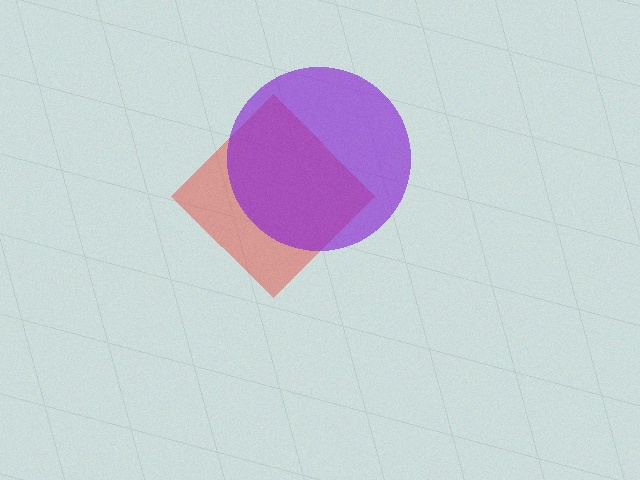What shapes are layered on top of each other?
The layered shapes are: a red diamond, a purple circle.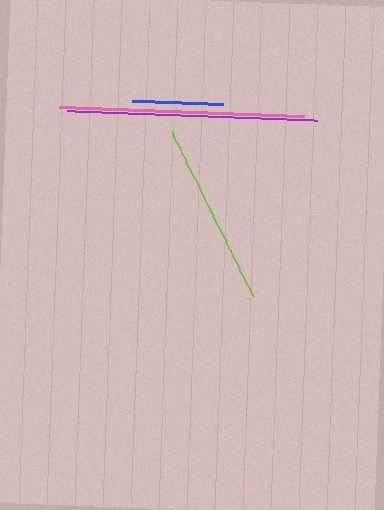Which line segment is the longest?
The purple line is the longest at approximately 250 pixels.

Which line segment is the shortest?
The blue line is the shortest at approximately 91 pixels.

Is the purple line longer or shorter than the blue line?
The purple line is longer than the blue line.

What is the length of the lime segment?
The lime segment is approximately 185 pixels long.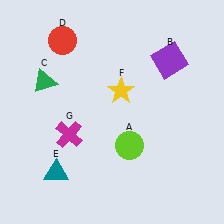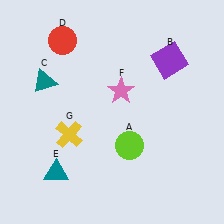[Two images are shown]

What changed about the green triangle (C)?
In Image 1, C is green. In Image 2, it changed to teal.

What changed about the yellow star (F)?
In Image 1, F is yellow. In Image 2, it changed to pink.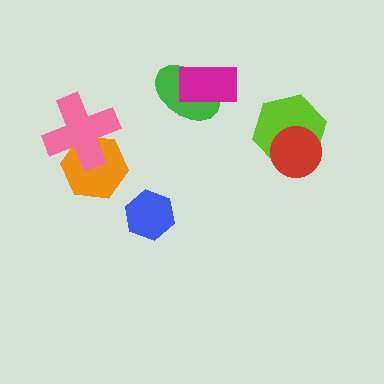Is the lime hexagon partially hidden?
Yes, it is partially covered by another shape.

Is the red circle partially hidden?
No, no other shape covers it.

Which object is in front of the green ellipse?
The magenta rectangle is in front of the green ellipse.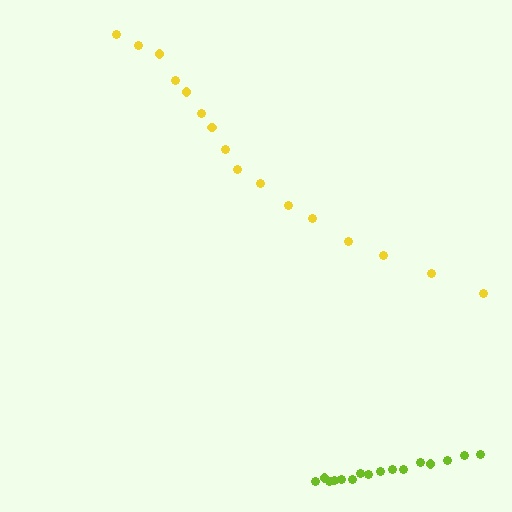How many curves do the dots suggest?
There are 2 distinct paths.